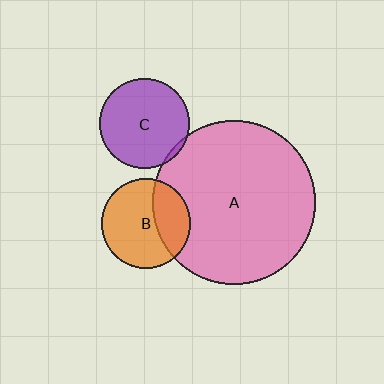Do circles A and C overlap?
Yes.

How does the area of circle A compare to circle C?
Approximately 3.3 times.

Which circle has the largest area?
Circle A (pink).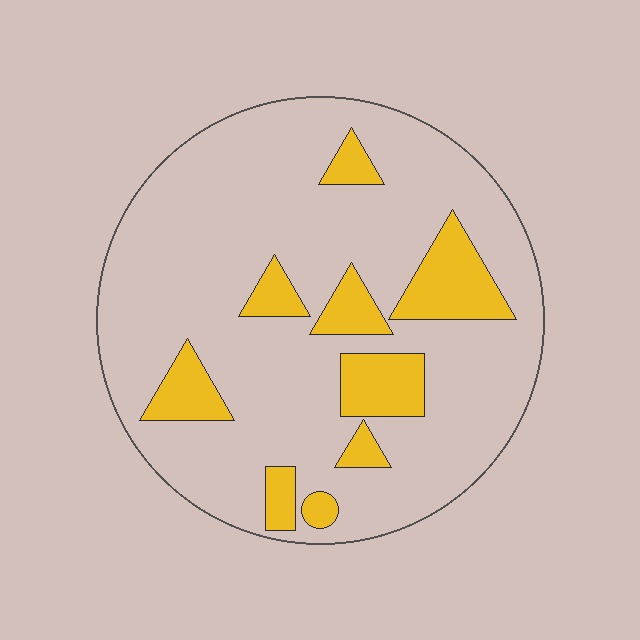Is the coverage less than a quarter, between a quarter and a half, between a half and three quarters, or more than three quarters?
Less than a quarter.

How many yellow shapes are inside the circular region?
9.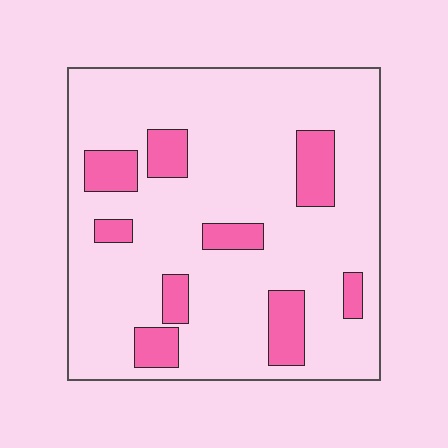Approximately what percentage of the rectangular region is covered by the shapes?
Approximately 15%.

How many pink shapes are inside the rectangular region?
9.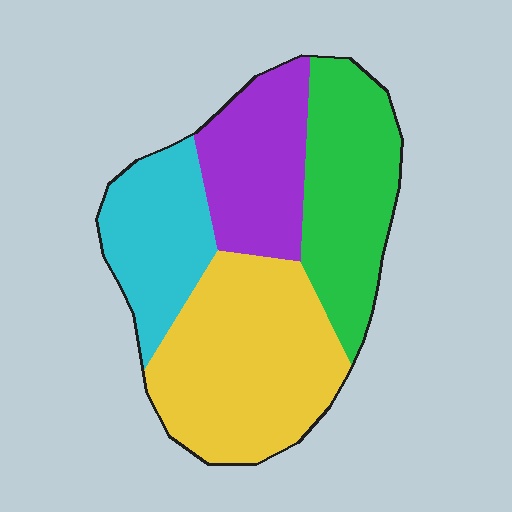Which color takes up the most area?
Yellow, at roughly 35%.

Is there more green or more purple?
Green.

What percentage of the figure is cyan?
Cyan covers 19% of the figure.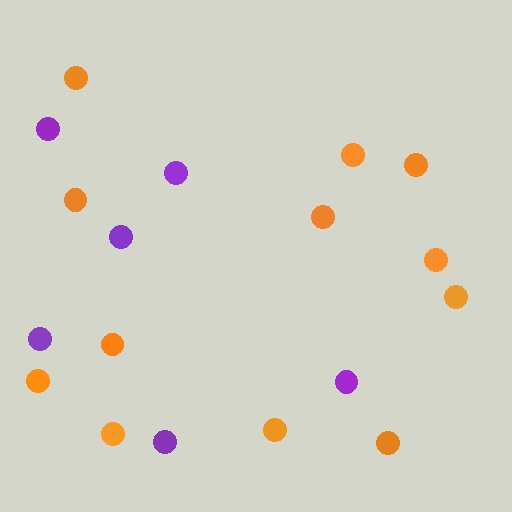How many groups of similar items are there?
There are 2 groups: one group of orange circles (12) and one group of purple circles (6).